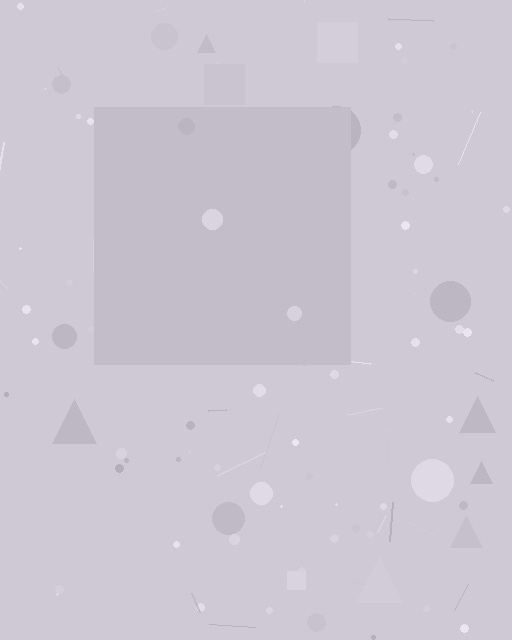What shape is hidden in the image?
A square is hidden in the image.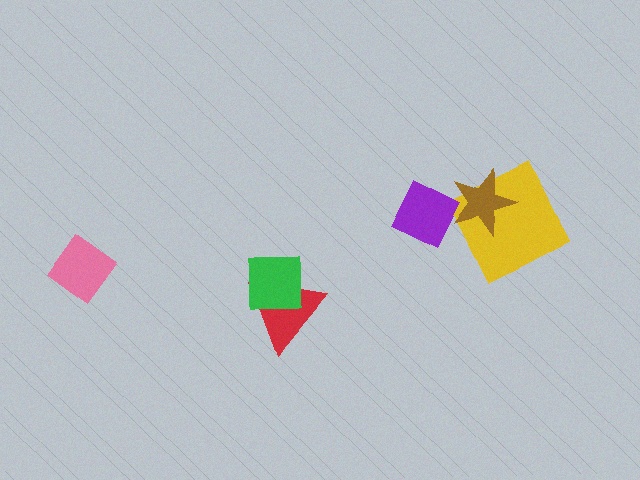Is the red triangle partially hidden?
Yes, it is partially covered by another shape.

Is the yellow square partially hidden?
Yes, it is partially covered by another shape.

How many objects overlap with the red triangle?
1 object overlaps with the red triangle.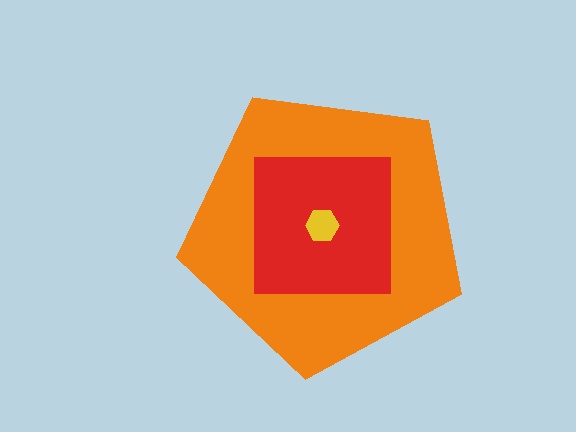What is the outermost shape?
The orange pentagon.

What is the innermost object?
The yellow hexagon.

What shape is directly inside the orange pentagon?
The red square.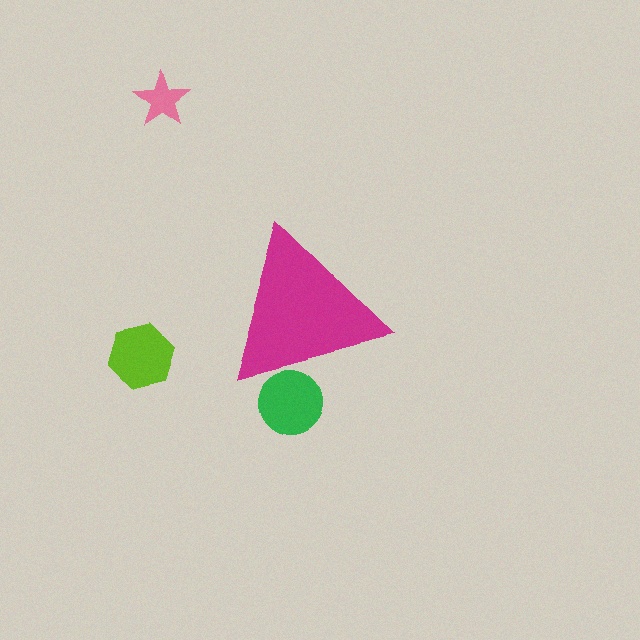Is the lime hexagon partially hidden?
No, the lime hexagon is fully visible.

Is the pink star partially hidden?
No, the pink star is fully visible.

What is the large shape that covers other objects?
A magenta triangle.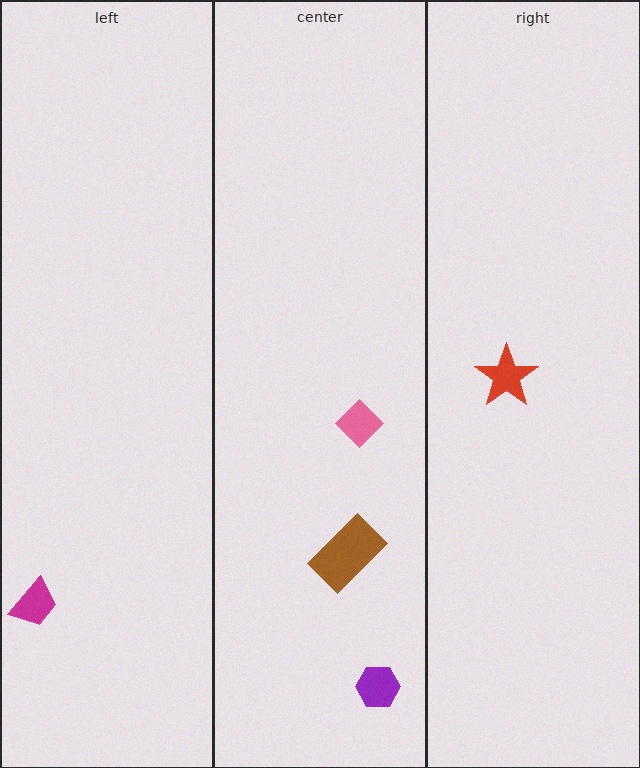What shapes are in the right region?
The red star.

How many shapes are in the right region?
1.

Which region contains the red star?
The right region.